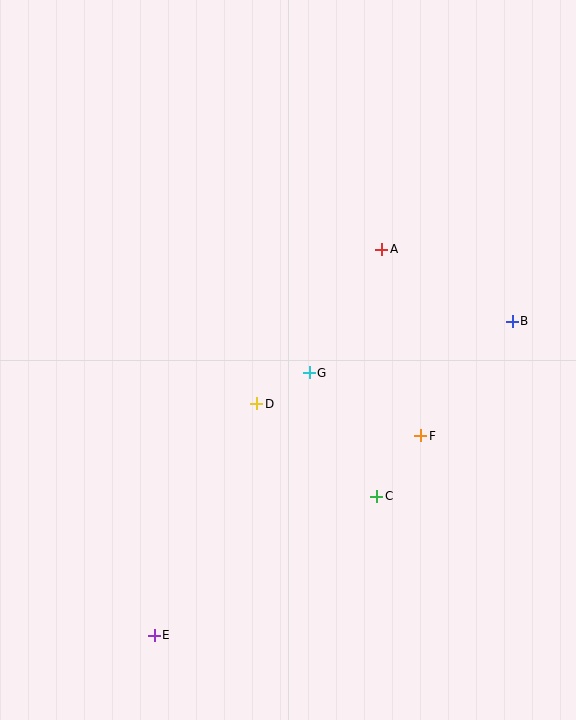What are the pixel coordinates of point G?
Point G is at (309, 373).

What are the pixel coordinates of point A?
Point A is at (382, 249).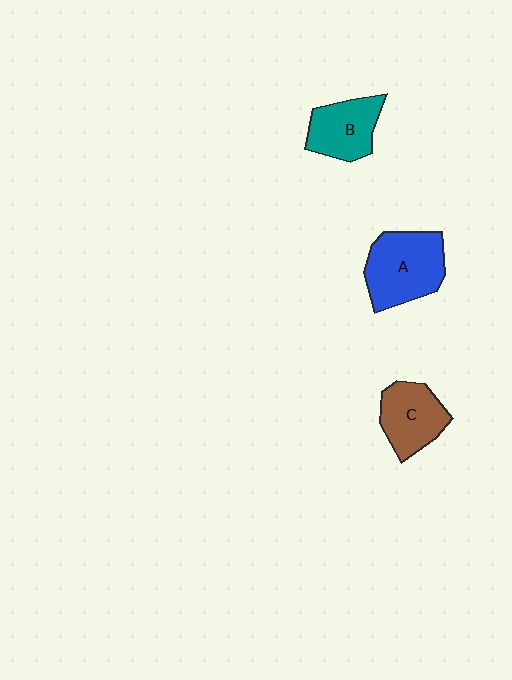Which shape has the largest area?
Shape A (blue).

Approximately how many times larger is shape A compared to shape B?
Approximately 1.4 times.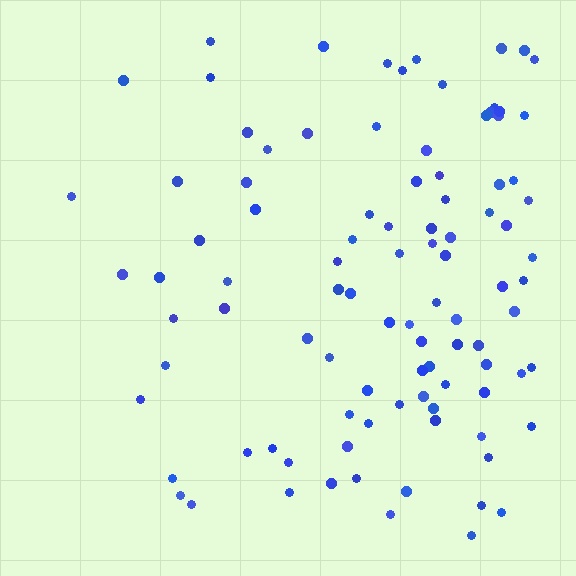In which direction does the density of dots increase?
From left to right, with the right side densest.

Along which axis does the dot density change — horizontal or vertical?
Horizontal.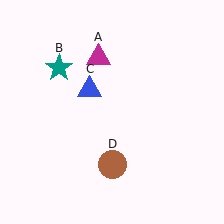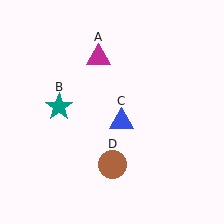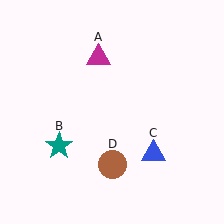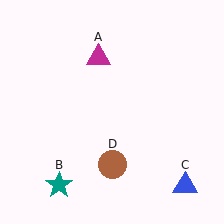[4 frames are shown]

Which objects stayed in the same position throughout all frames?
Magenta triangle (object A) and brown circle (object D) remained stationary.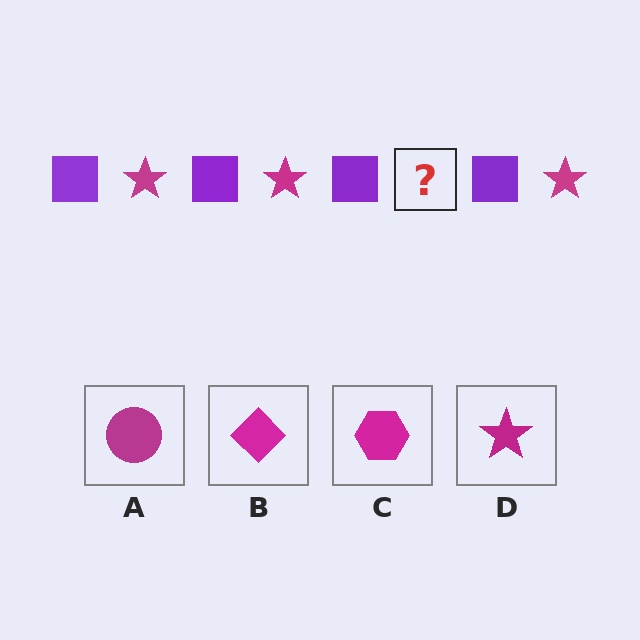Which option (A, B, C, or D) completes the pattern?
D.